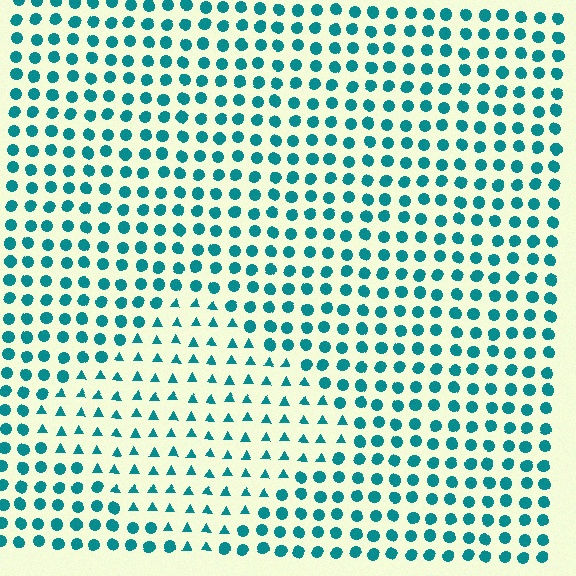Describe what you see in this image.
The image is filled with small teal elements arranged in a uniform grid. A diamond-shaped region contains triangles, while the surrounding area contains circles. The boundary is defined purely by the change in element shape.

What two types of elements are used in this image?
The image uses triangles inside the diamond region and circles outside it.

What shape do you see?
I see a diamond.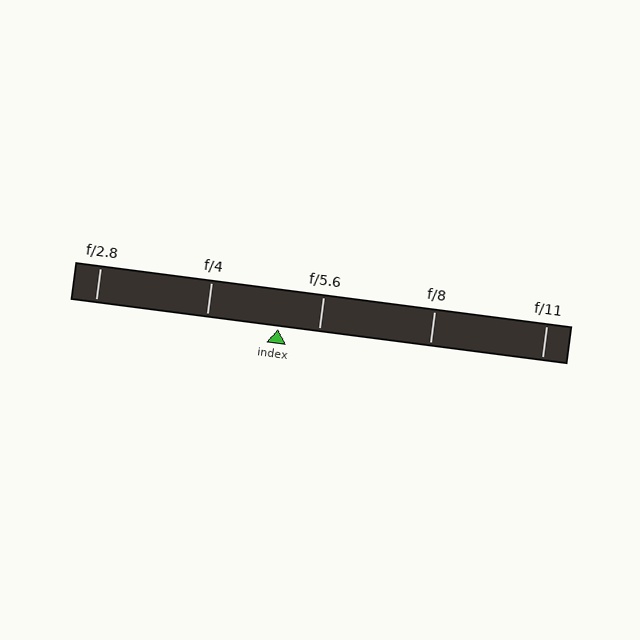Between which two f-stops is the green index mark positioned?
The index mark is between f/4 and f/5.6.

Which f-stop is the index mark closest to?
The index mark is closest to f/5.6.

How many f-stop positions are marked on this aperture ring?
There are 5 f-stop positions marked.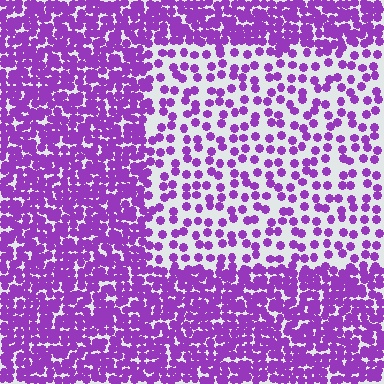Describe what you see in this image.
The image contains small purple elements arranged at two different densities. A rectangle-shaped region is visible where the elements are less densely packed than the surrounding area.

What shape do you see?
I see a rectangle.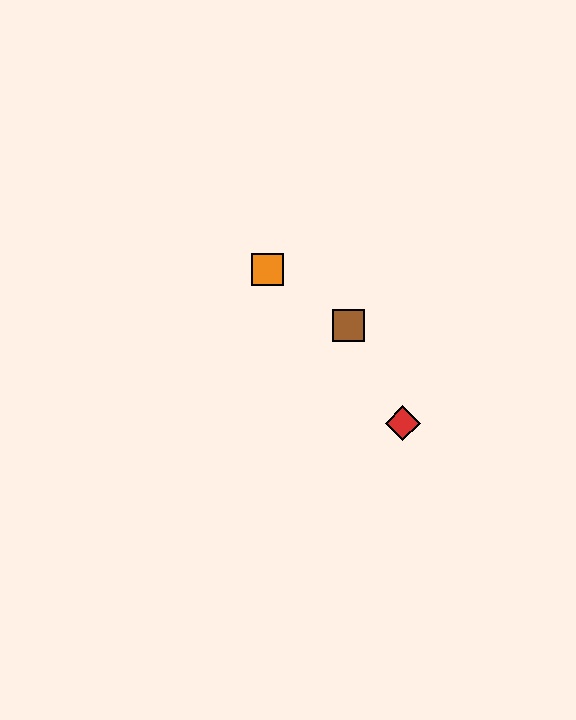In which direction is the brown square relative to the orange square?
The brown square is to the right of the orange square.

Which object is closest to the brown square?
The orange square is closest to the brown square.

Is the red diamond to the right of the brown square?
Yes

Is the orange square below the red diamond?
No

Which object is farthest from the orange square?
The red diamond is farthest from the orange square.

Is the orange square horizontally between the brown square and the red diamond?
No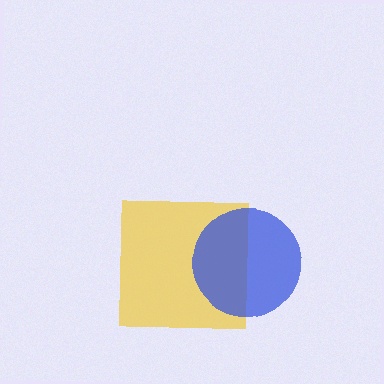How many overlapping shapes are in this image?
There are 2 overlapping shapes in the image.